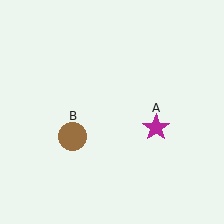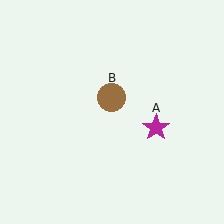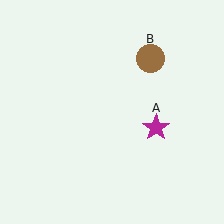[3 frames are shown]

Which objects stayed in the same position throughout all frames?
Magenta star (object A) remained stationary.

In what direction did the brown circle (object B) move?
The brown circle (object B) moved up and to the right.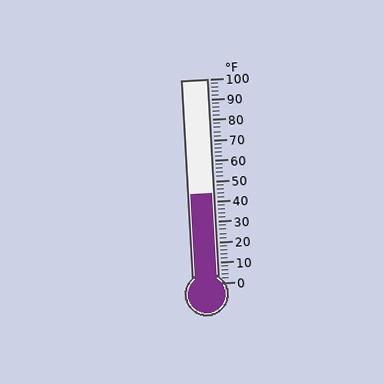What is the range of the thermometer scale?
The thermometer scale ranges from 0°F to 100°F.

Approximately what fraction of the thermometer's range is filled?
The thermometer is filled to approximately 45% of its range.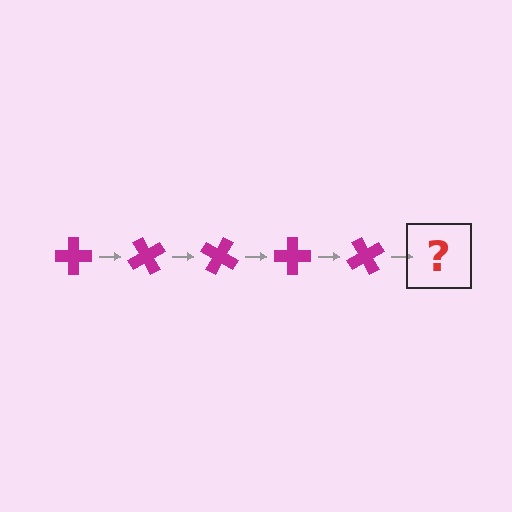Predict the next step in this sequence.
The next step is a magenta cross rotated 300 degrees.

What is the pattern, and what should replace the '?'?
The pattern is that the cross rotates 60 degrees each step. The '?' should be a magenta cross rotated 300 degrees.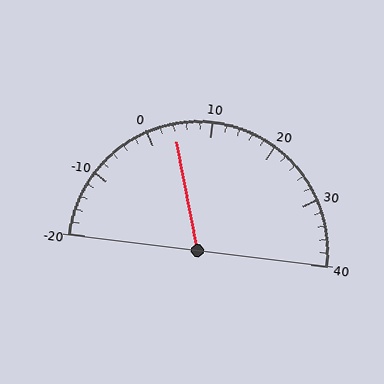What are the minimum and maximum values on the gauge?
The gauge ranges from -20 to 40.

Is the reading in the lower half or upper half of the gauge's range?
The reading is in the lower half of the range (-20 to 40).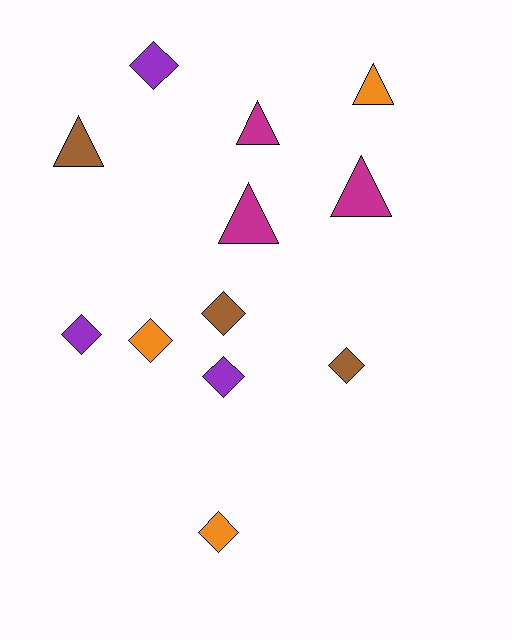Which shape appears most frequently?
Diamond, with 7 objects.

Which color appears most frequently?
Magenta, with 3 objects.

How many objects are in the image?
There are 12 objects.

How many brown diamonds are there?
There are 2 brown diamonds.